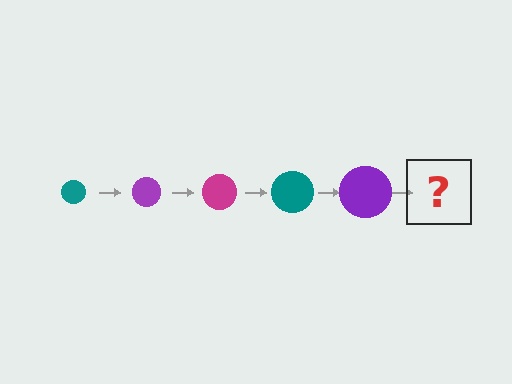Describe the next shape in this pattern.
It should be a magenta circle, larger than the previous one.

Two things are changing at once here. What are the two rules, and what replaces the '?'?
The two rules are that the circle grows larger each step and the color cycles through teal, purple, and magenta. The '?' should be a magenta circle, larger than the previous one.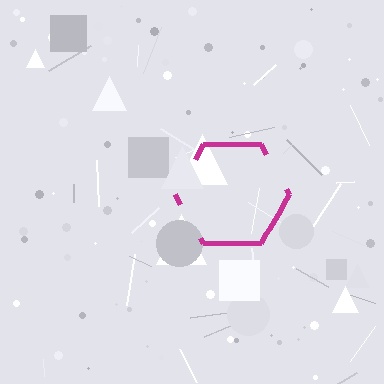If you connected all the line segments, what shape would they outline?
They would outline a hexagon.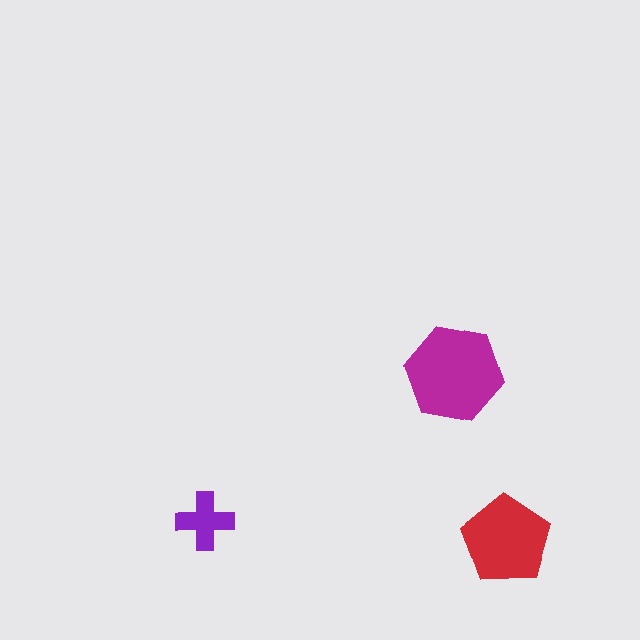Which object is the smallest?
The purple cross.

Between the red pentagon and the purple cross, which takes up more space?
The red pentagon.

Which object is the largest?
The magenta hexagon.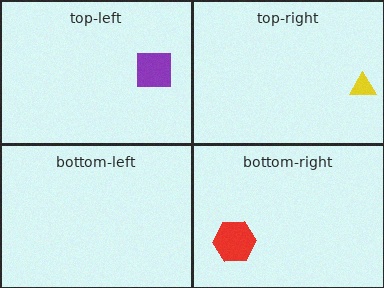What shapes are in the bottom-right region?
The red hexagon.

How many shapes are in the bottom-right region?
1.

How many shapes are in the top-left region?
1.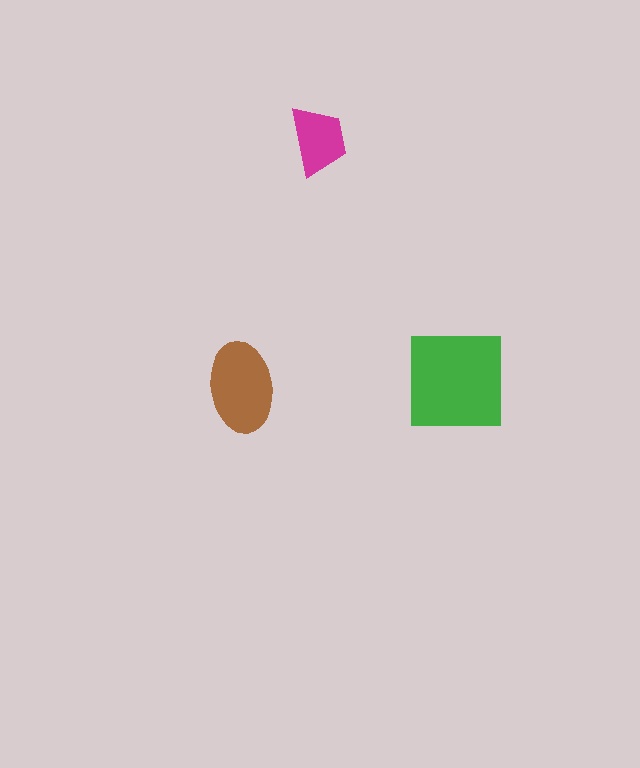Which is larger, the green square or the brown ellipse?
The green square.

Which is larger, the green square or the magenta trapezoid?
The green square.